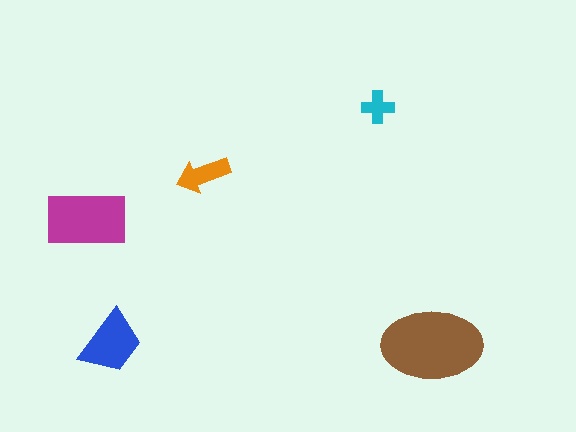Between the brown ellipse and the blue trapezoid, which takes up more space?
The brown ellipse.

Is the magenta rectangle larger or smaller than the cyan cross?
Larger.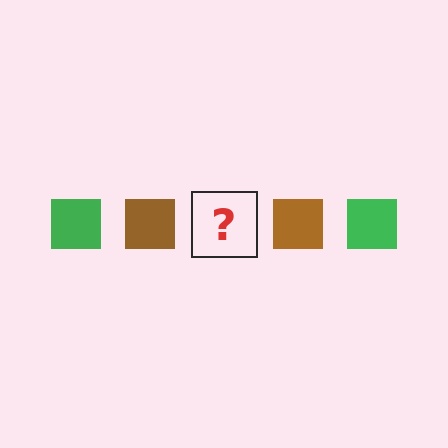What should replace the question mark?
The question mark should be replaced with a green square.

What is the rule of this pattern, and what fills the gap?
The rule is that the pattern cycles through green, brown squares. The gap should be filled with a green square.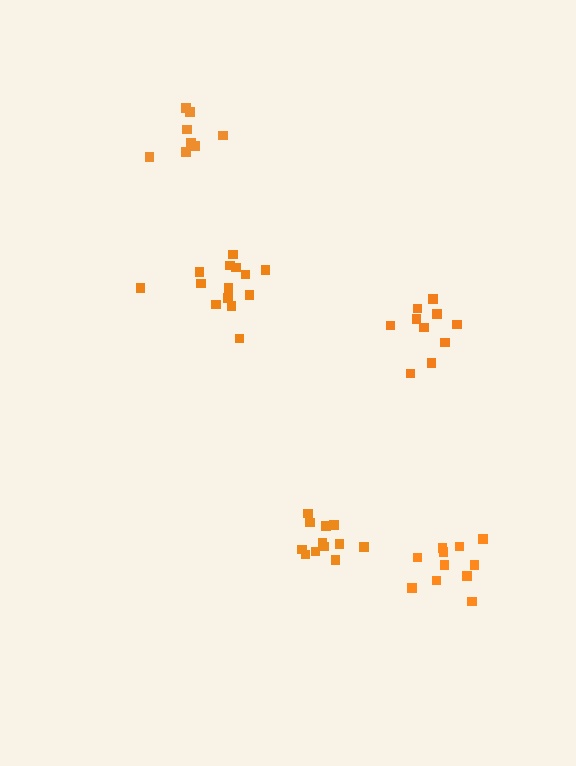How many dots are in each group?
Group 1: 10 dots, Group 2: 11 dots, Group 3: 8 dots, Group 4: 12 dots, Group 5: 14 dots (55 total).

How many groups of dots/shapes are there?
There are 5 groups.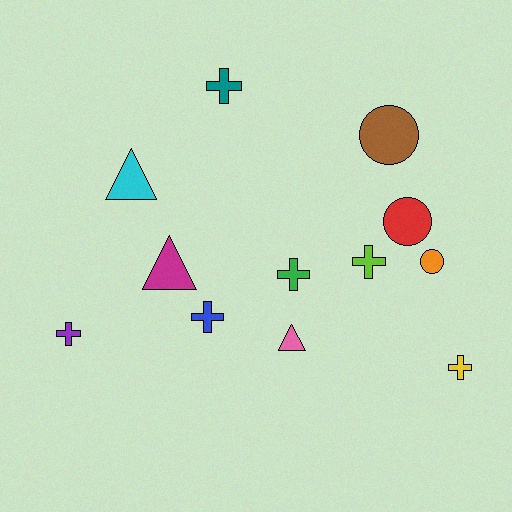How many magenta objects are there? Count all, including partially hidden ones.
There is 1 magenta object.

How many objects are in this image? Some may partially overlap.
There are 12 objects.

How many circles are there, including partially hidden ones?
There are 3 circles.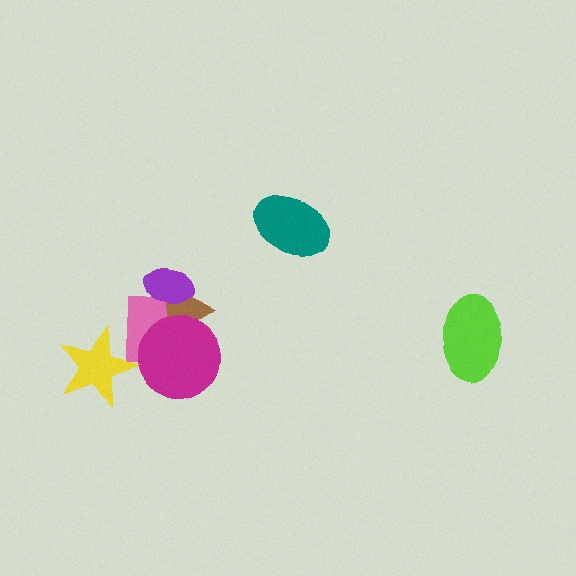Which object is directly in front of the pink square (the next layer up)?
The brown triangle is directly in front of the pink square.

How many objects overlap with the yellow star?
0 objects overlap with the yellow star.